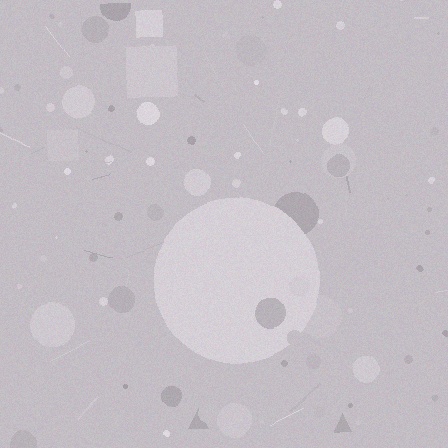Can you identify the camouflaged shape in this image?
The camouflaged shape is a circle.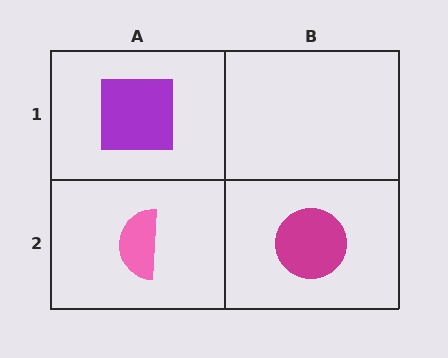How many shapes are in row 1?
1 shape.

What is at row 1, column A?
A purple square.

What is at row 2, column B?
A magenta circle.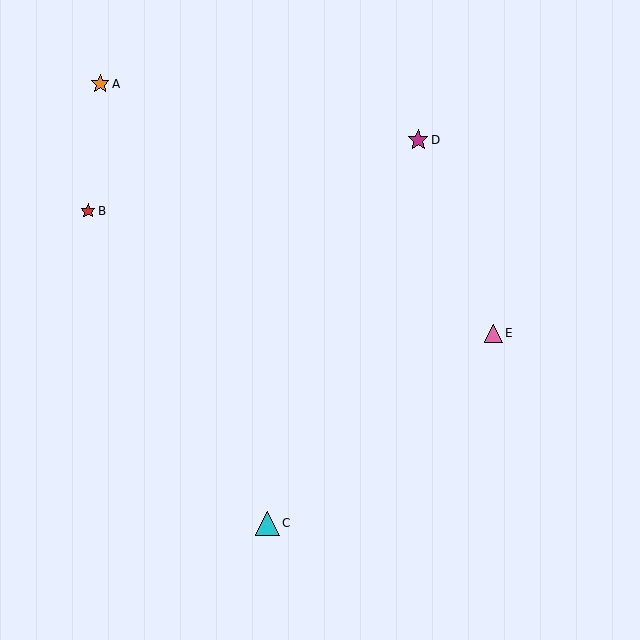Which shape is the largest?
The cyan triangle (labeled C) is the largest.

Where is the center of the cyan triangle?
The center of the cyan triangle is at (267, 523).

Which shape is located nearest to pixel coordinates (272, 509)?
The cyan triangle (labeled C) at (267, 523) is nearest to that location.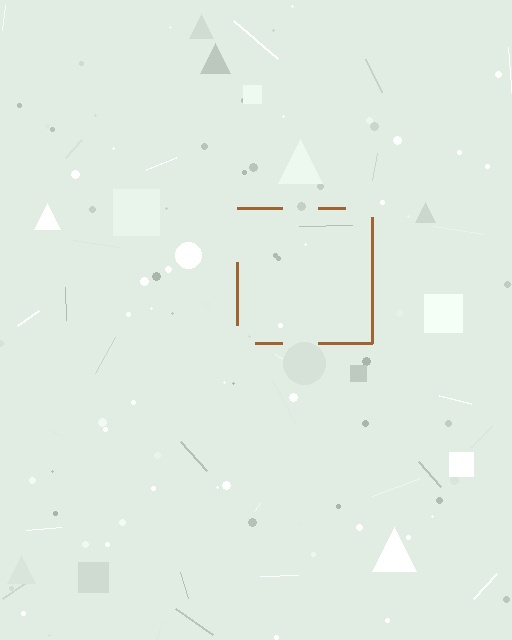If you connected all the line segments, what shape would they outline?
They would outline a square.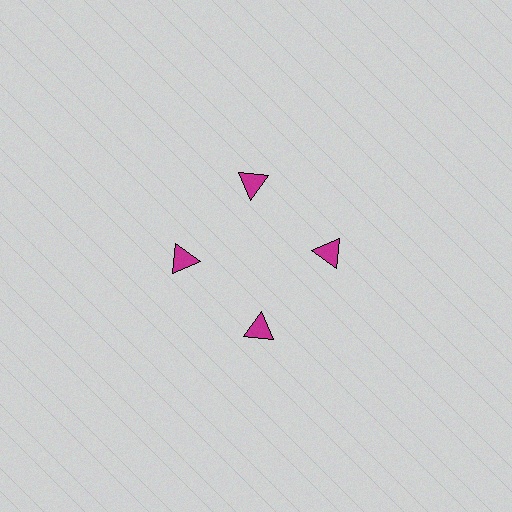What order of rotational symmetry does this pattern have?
This pattern has 4-fold rotational symmetry.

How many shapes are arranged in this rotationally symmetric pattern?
There are 4 shapes, arranged in 4 groups of 1.